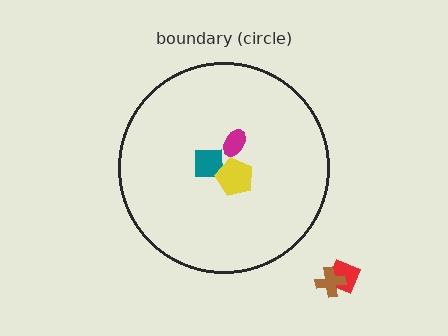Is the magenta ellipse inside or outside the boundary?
Inside.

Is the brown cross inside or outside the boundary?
Outside.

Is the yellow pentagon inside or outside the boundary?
Inside.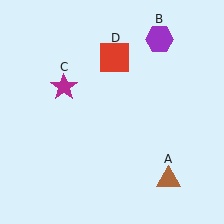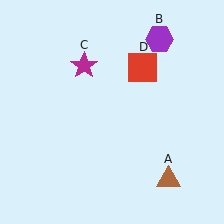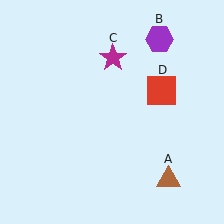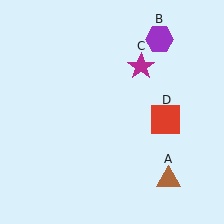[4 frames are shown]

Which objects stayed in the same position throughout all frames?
Brown triangle (object A) and purple hexagon (object B) remained stationary.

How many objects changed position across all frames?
2 objects changed position: magenta star (object C), red square (object D).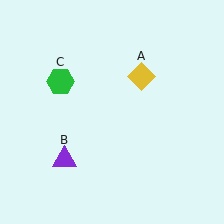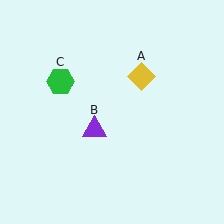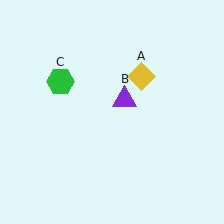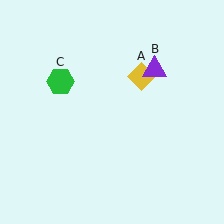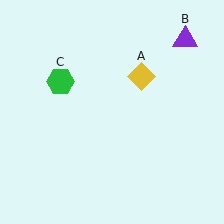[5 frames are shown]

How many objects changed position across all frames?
1 object changed position: purple triangle (object B).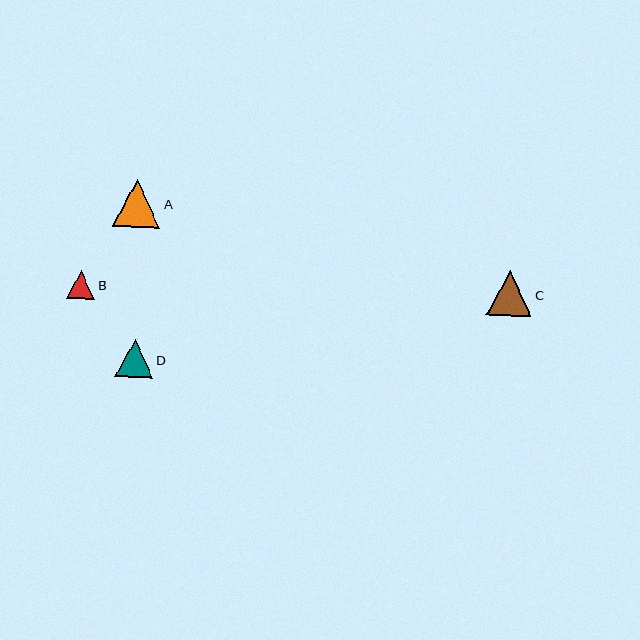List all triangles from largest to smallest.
From largest to smallest: A, C, D, B.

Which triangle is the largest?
Triangle A is the largest with a size of approximately 47 pixels.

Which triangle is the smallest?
Triangle B is the smallest with a size of approximately 28 pixels.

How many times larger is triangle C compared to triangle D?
Triangle C is approximately 1.2 times the size of triangle D.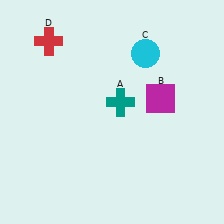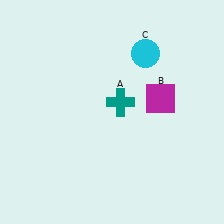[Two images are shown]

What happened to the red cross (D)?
The red cross (D) was removed in Image 2. It was in the top-left area of Image 1.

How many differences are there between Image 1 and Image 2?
There is 1 difference between the two images.